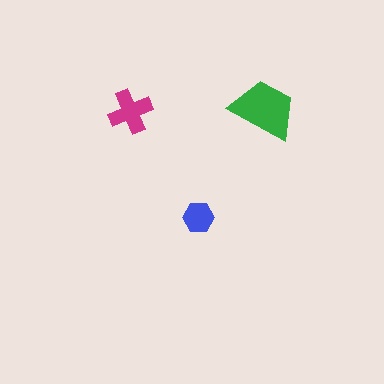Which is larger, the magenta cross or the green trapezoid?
The green trapezoid.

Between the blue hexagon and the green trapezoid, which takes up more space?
The green trapezoid.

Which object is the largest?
The green trapezoid.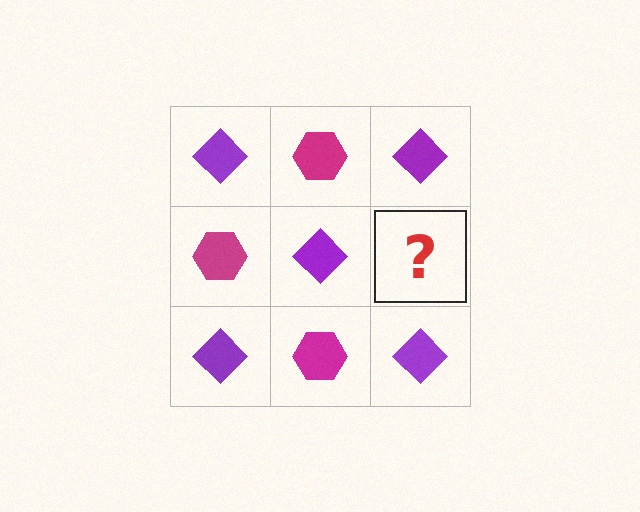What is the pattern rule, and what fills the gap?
The rule is that it alternates purple diamond and magenta hexagon in a checkerboard pattern. The gap should be filled with a magenta hexagon.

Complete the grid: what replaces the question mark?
The question mark should be replaced with a magenta hexagon.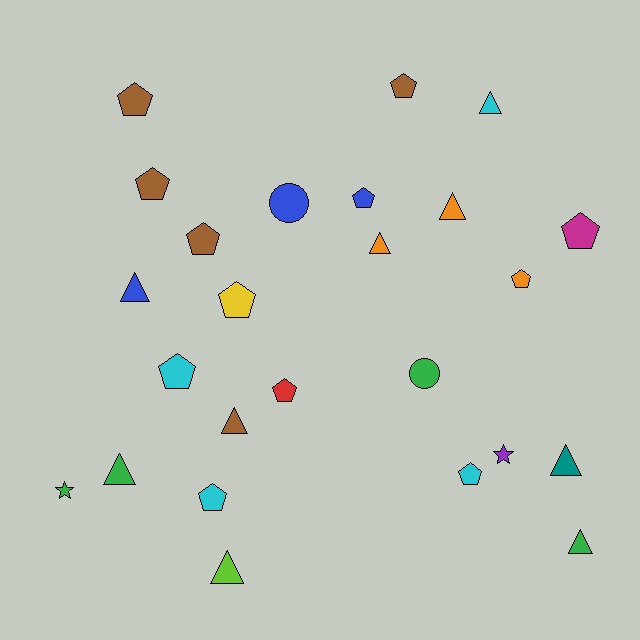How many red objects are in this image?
There is 1 red object.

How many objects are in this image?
There are 25 objects.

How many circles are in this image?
There are 2 circles.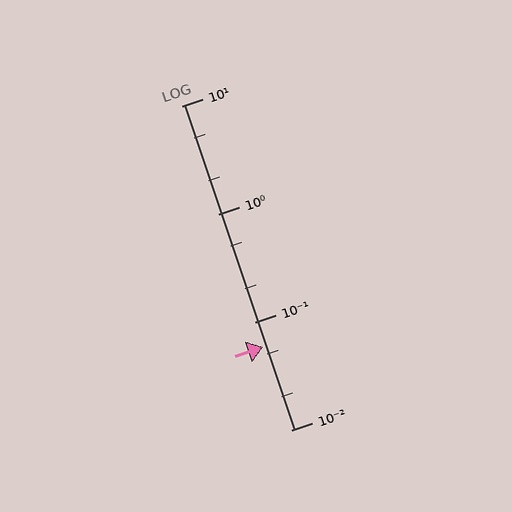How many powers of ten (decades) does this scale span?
The scale spans 3 decades, from 0.01 to 10.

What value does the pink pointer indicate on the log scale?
The pointer indicates approximately 0.058.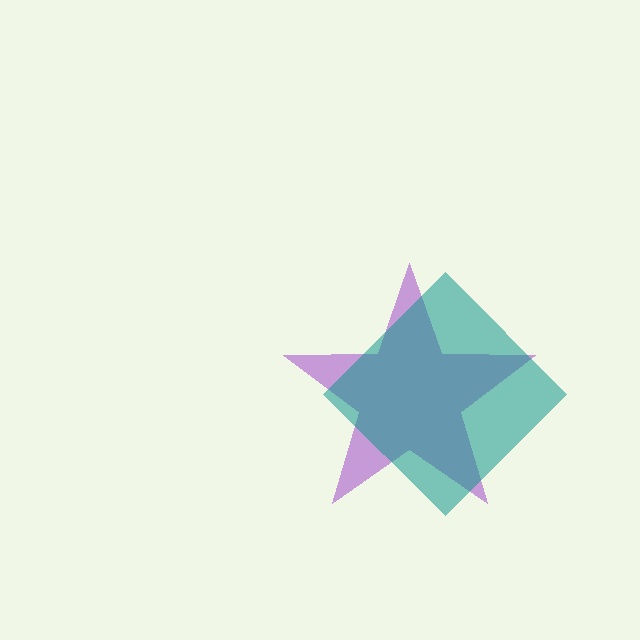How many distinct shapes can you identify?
There are 2 distinct shapes: a purple star, a teal diamond.